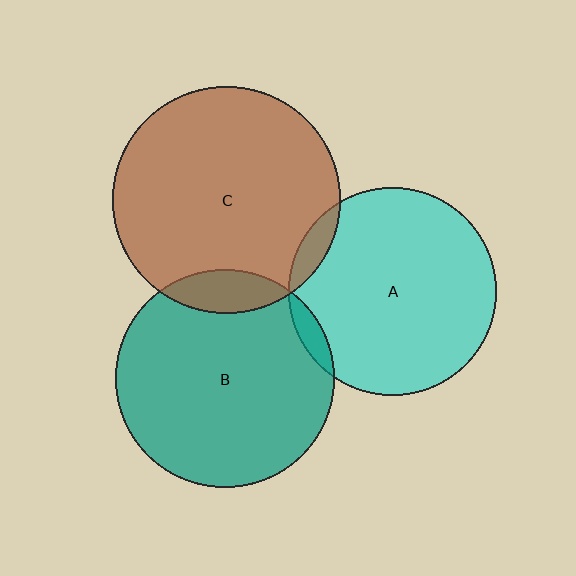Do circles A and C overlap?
Yes.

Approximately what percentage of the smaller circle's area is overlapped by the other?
Approximately 5%.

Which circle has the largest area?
Circle C (brown).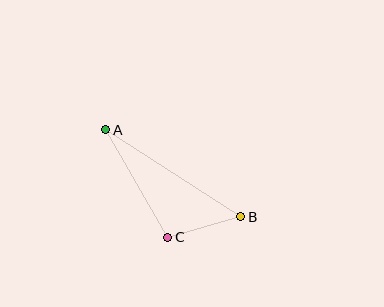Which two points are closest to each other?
Points B and C are closest to each other.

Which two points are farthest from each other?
Points A and B are farthest from each other.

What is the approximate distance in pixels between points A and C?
The distance between A and C is approximately 124 pixels.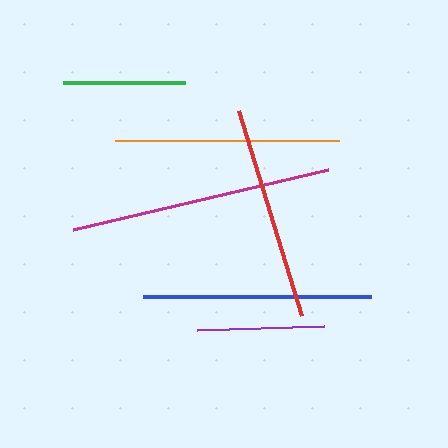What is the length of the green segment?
The green segment is approximately 122 pixels long.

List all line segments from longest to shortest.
From longest to shortest: magenta, blue, orange, red, purple, green.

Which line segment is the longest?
The magenta line is the longest at approximately 262 pixels.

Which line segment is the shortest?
The green line is the shortest at approximately 122 pixels.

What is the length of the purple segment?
The purple segment is approximately 127 pixels long.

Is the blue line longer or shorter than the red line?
The blue line is longer than the red line.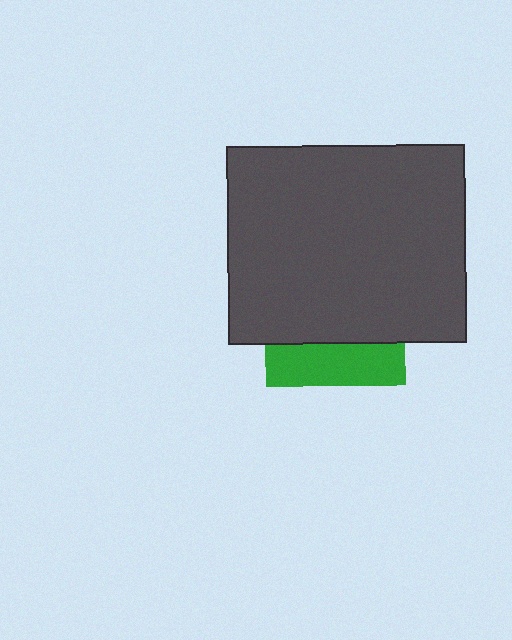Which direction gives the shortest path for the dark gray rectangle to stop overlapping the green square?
Moving up gives the shortest separation.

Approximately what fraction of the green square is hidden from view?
Roughly 70% of the green square is hidden behind the dark gray rectangle.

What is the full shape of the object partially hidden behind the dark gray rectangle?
The partially hidden object is a green square.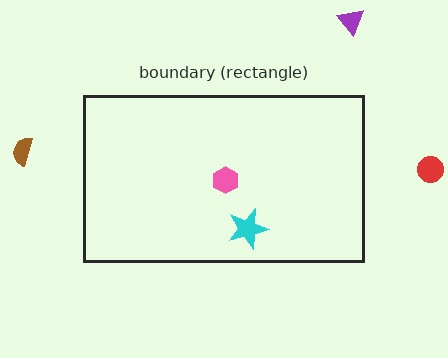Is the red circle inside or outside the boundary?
Outside.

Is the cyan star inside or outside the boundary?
Inside.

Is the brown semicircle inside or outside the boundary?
Outside.